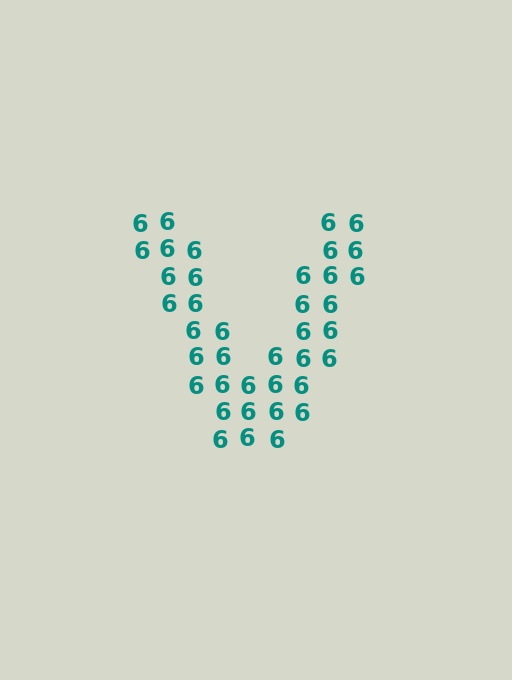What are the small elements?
The small elements are digit 6's.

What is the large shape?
The large shape is the letter V.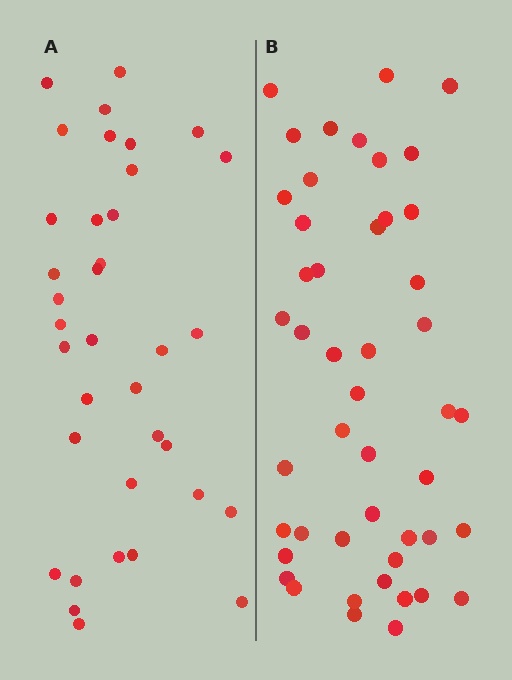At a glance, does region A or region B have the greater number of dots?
Region B (the right region) has more dots.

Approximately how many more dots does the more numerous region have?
Region B has roughly 12 or so more dots than region A.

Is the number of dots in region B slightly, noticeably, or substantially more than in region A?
Region B has noticeably more, but not dramatically so. The ratio is roughly 1.3 to 1.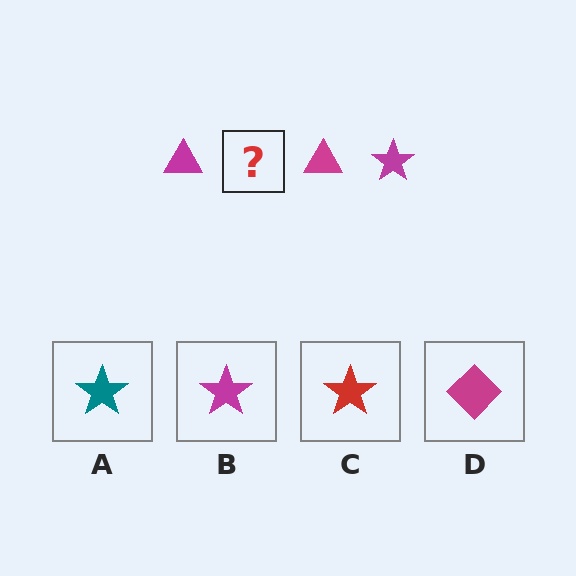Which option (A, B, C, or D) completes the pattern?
B.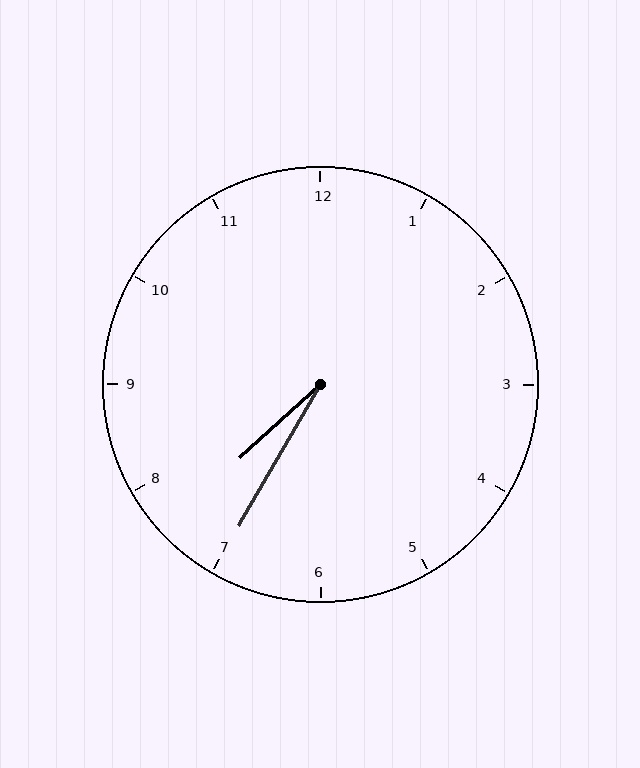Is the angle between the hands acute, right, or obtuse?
It is acute.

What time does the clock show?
7:35.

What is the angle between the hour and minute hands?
Approximately 18 degrees.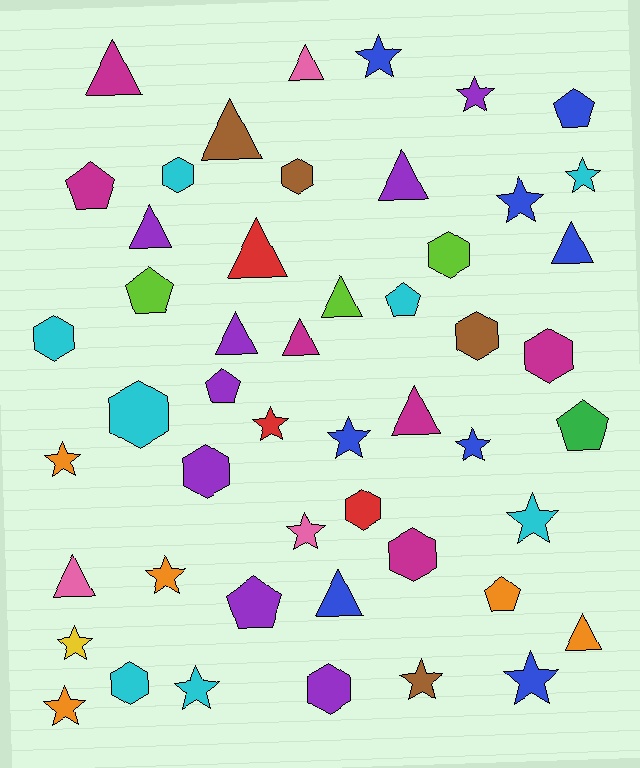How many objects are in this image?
There are 50 objects.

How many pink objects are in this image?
There are 3 pink objects.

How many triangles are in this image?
There are 14 triangles.